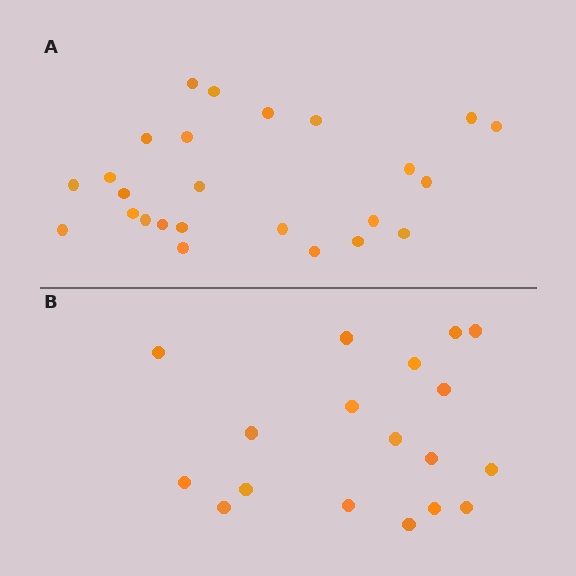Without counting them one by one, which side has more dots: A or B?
Region A (the top region) has more dots.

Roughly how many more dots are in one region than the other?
Region A has roughly 8 or so more dots than region B.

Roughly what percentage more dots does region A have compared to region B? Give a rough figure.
About 40% more.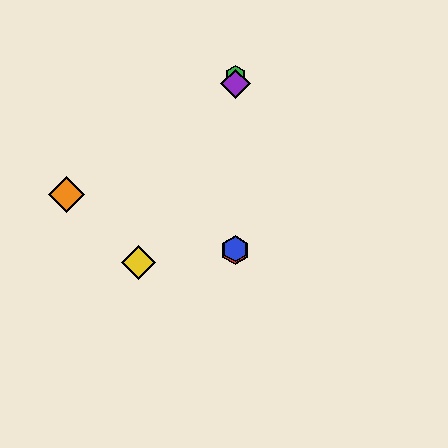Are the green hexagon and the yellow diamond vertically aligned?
No, the green hexagon is at x≈235 and the yellow diamond is at x≈138.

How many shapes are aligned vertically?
4 shapes (the red hexagon, the blue hexagon, the green hexagon, the purple diamond) are aligned vertically.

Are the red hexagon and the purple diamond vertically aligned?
Yes, both are at x≈235.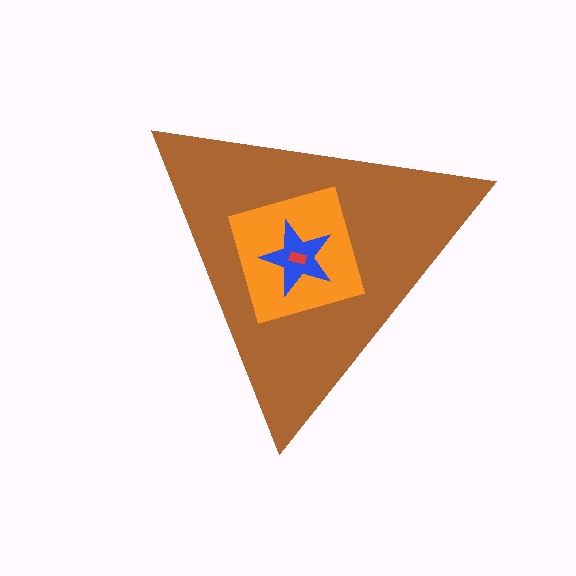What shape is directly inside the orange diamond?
The blue star.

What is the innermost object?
The red rectangle.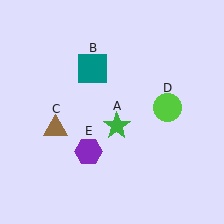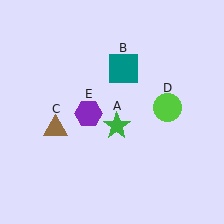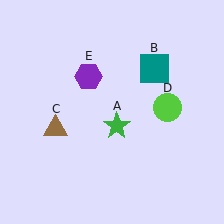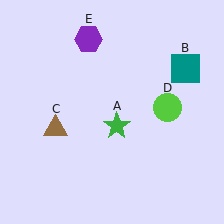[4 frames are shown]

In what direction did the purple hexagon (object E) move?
The purple hexagon (object E) moved up.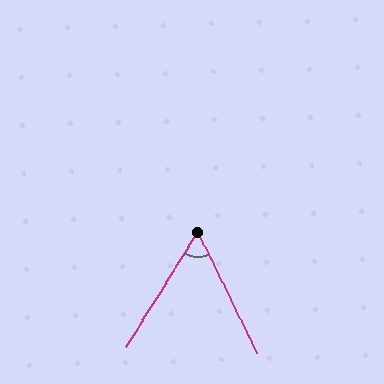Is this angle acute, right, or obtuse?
It is acute.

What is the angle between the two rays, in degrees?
Approximately 58 degrees.